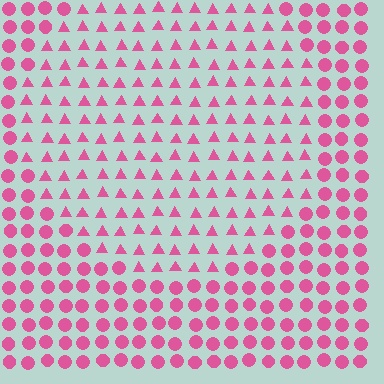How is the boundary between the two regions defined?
The boundary is defined by a change in element shape: triangles inside vs. circles outside. All elements share the same color and spacing.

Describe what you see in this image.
The image is filled with small pink elements arranged in a uniform grid. A circle-shaped region contains triangles, while the surrounding area contains circles. The boundary is defined purely by the change in element shape.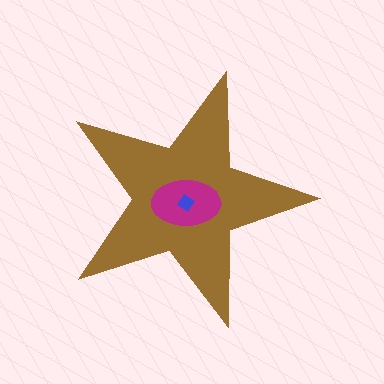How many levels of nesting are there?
3.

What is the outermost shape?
The brown star.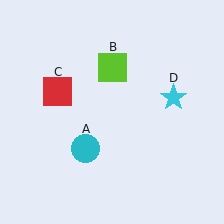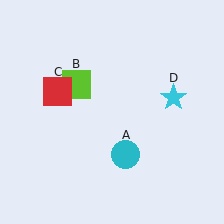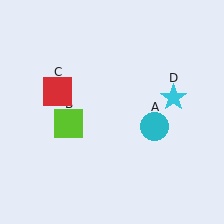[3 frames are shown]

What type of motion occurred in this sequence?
The cyan circle (object A), lime square (object B) rotated counterclockwise around the center of the scene.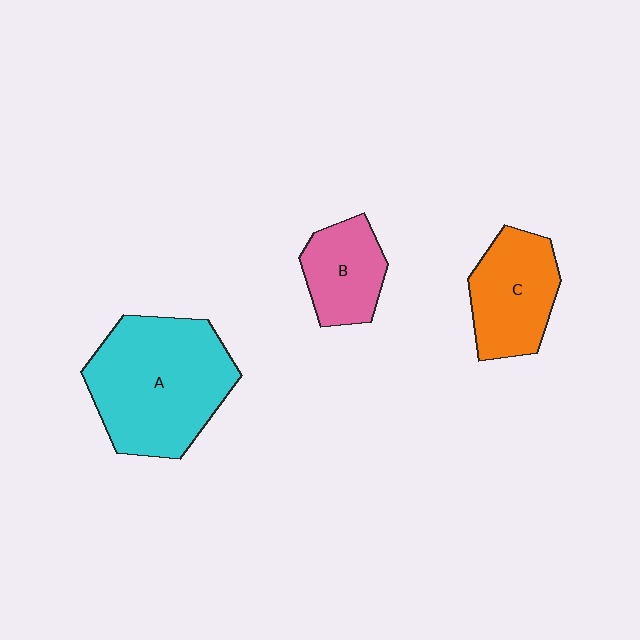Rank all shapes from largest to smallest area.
From largest to smallest: A (cyan), C (orange), B (pink).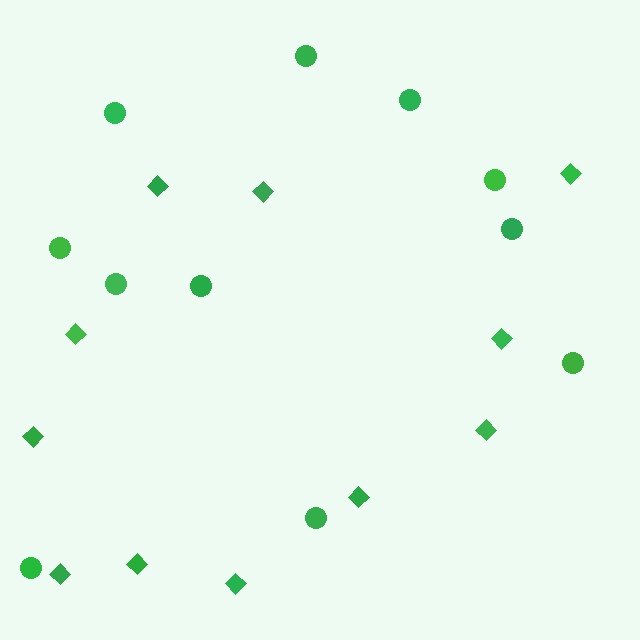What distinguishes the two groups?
There are 2 groups: one group of diamonds (11) and one group of circles (11).